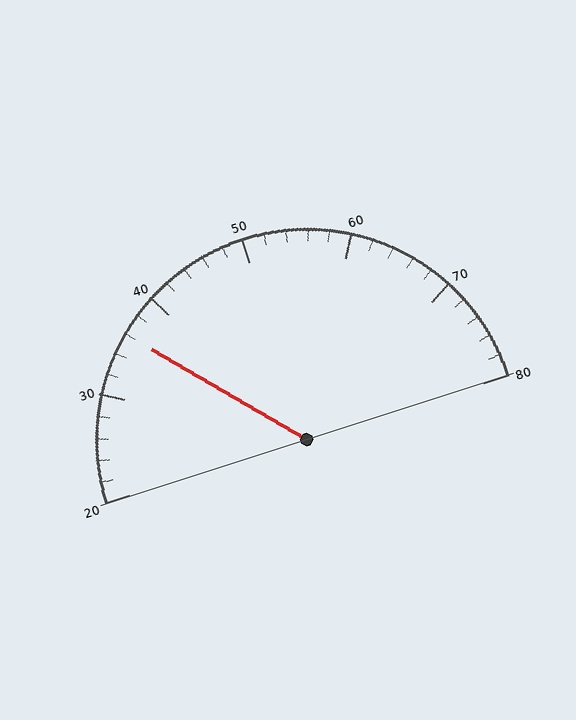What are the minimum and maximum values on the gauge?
The gauge ranges from 20 to 80.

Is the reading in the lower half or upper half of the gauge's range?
The reading is in the lower half of the range (20 to 80).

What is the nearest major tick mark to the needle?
The nearest major tick mark is 40.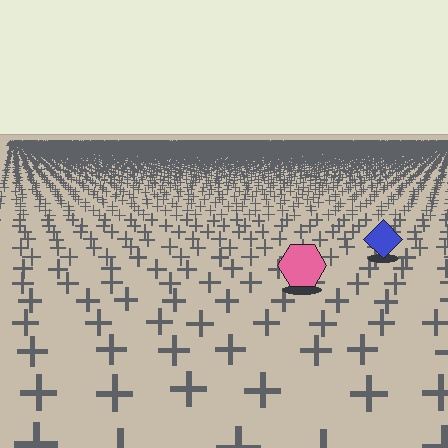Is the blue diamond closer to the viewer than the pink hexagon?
No. The pink hexagon is closer — you can tell from the texture gradient: the ground texture is coarser near it.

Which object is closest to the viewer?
The pink hexagon is closest. The texture marks near it are larger and more spread out.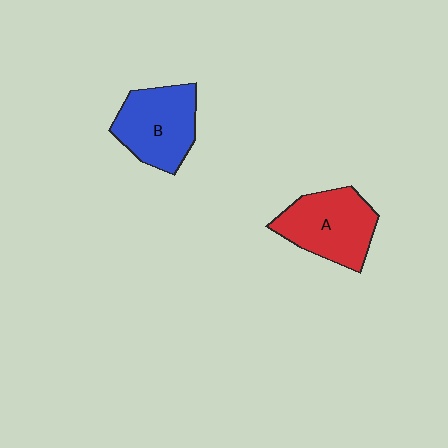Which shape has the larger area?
Shape A (red).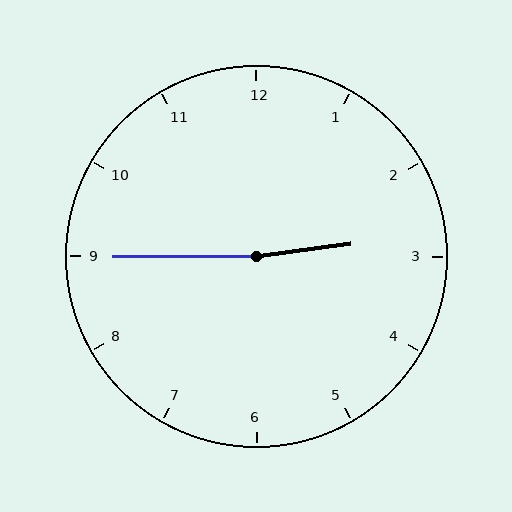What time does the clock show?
2:45.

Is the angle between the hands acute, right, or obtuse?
It is obtuse.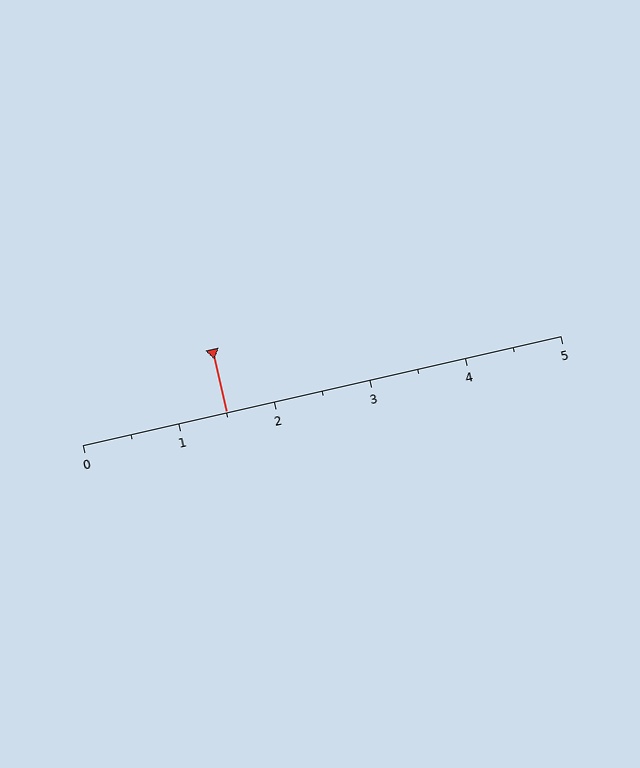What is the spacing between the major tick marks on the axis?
The major ticks are spaced 1 apart.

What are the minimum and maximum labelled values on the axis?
The axis runs from 0 to 5.